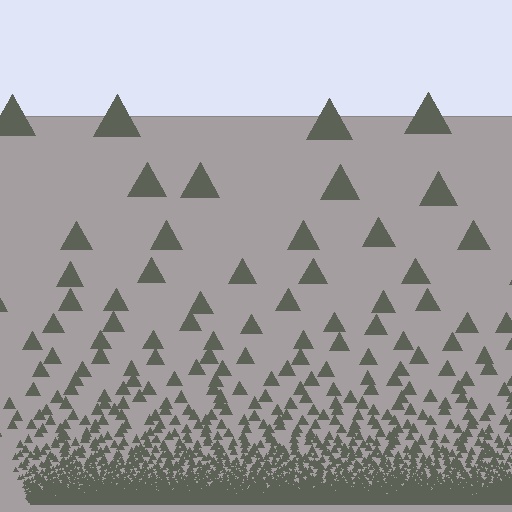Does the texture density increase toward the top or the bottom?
Density increases toward the bottom.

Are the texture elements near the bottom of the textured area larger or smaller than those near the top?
Smaller. The gradient is inverted — elements near the bottom are smaller and denser.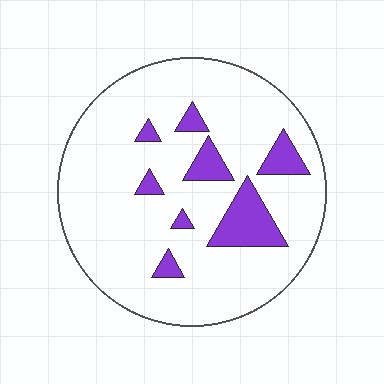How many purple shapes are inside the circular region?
8.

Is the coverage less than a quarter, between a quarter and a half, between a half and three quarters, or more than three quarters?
Less than a quarter.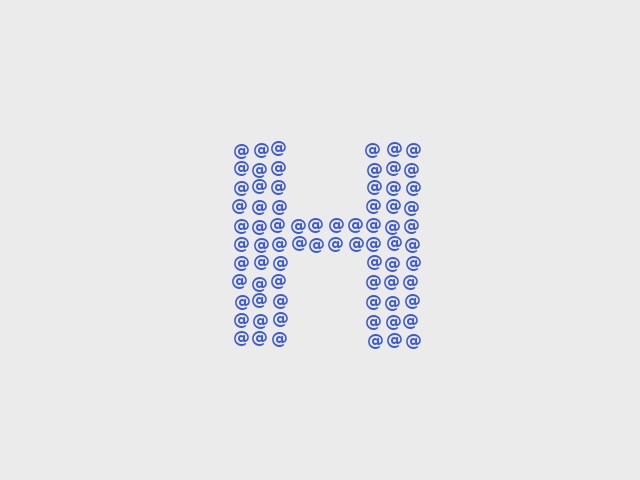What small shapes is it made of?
It is made of small at signs.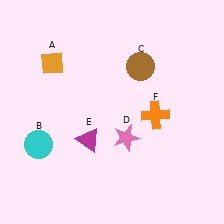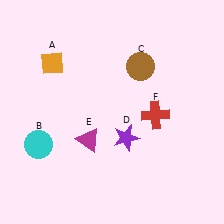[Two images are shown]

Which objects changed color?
D changed from pink to purple. F changed from orange to red.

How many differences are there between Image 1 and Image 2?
There are 2 differences between the two images.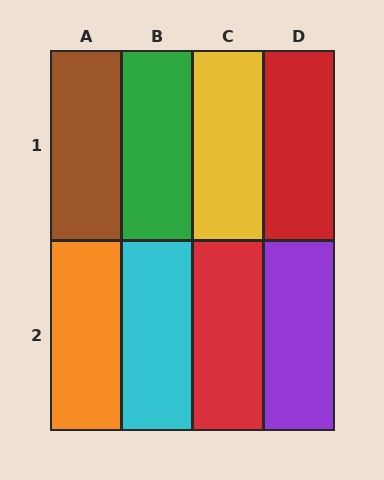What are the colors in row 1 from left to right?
Brown, green, yellow, red.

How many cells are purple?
1 cell is purple.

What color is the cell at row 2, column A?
Orange.